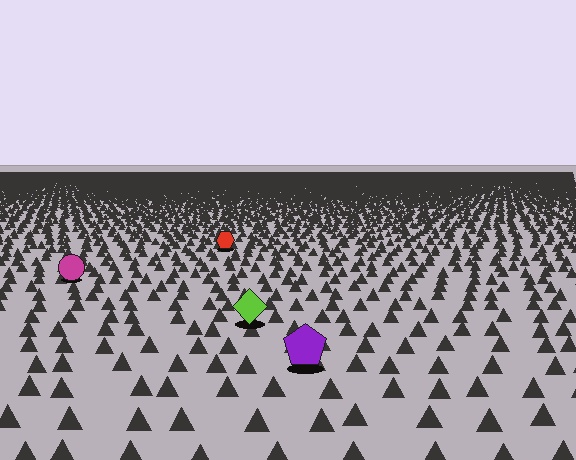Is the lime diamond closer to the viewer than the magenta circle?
Yes. The lime diamond is closer — you can tell from the texture gradient: the ground texture is coarser near it.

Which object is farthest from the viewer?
The red hexagon is farthest from the viewer. It appears smaller and the ground texture around it is denser.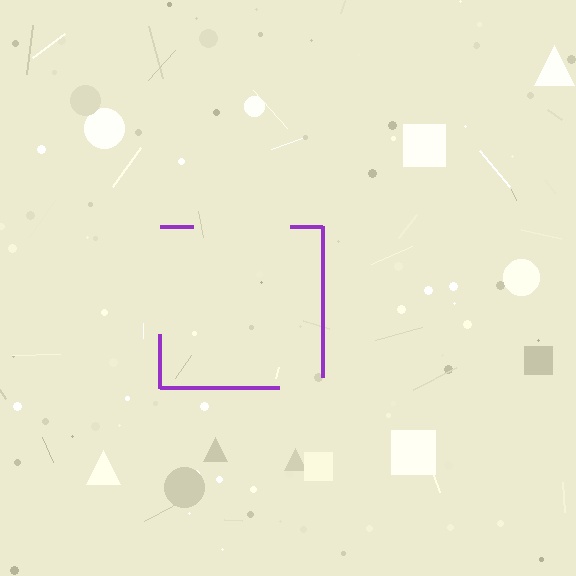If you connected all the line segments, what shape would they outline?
They would outline a square.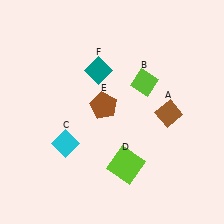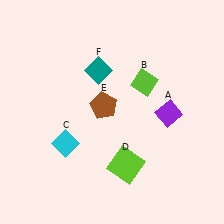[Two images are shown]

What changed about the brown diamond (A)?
In Image 1, A is brown. In Image 2, it changed to purple.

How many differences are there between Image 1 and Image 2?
There is 1 difference between the two images.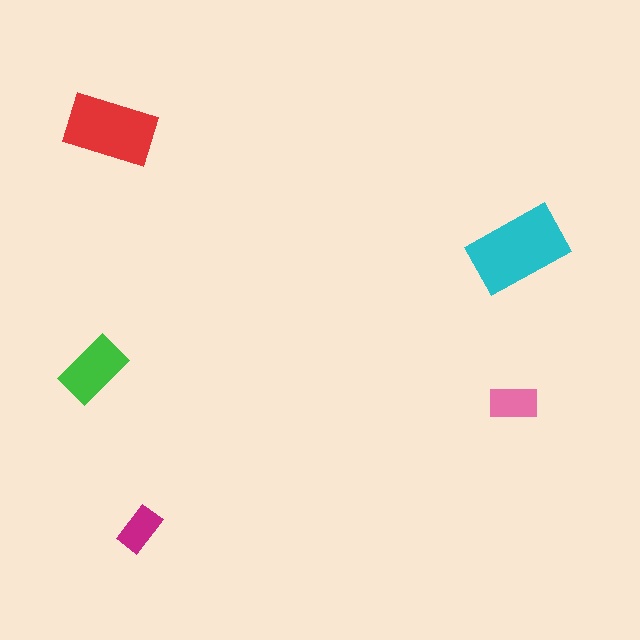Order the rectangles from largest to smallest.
the cyan one, the red one, the green one, the pink one, the magenta one.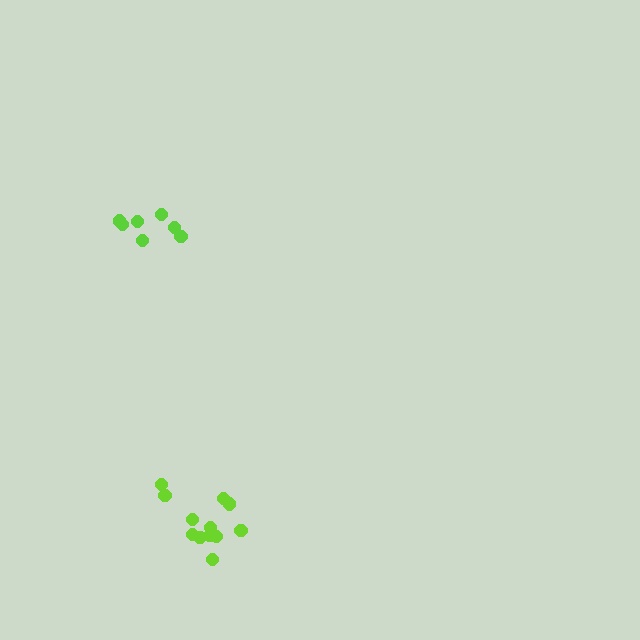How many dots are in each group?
Group 1: 12 dots, Group 2: 7 dots (19 total).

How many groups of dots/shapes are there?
There are 2 groups.